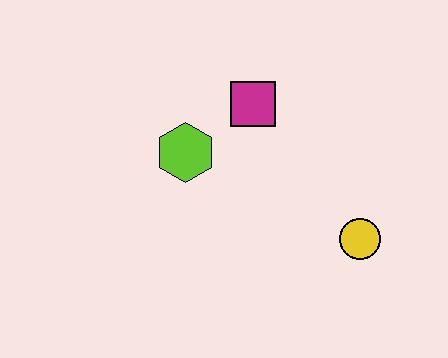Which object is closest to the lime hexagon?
The magenta square is closest to the lime hexagon.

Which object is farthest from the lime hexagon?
The yellow circle is farthest from the lime hexagon.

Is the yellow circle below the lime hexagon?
Yes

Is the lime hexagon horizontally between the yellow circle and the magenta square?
No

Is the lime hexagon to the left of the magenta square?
Yes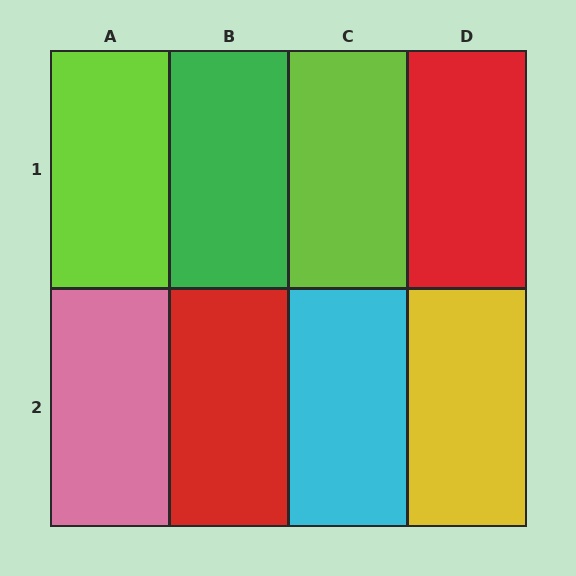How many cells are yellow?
1 cell is yellow.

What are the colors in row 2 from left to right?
Pink, red, cyan, yellow.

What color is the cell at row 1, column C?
Lime.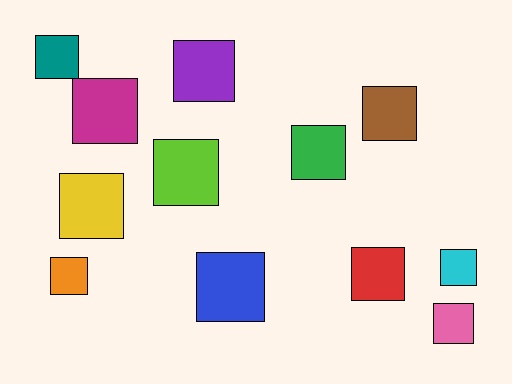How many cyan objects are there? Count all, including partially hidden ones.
There is 1 cyan object.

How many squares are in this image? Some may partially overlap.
There are 12 squares.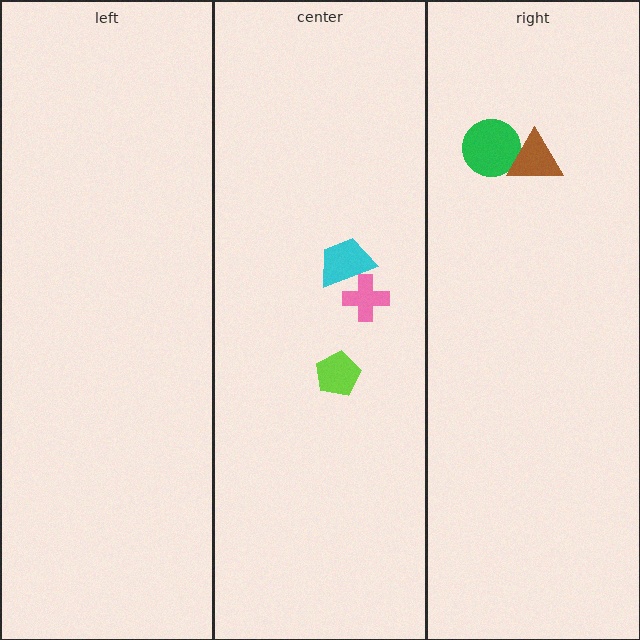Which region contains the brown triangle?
The right region.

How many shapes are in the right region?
2.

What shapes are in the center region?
The cyan trapezoid, the pink cross, the lime pentagon.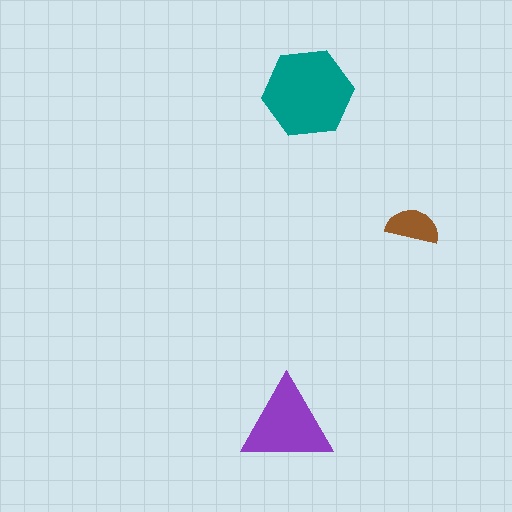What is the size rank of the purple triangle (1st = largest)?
2nd.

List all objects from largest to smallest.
The teal hexagon, the purple triangle, the brown semicircle.